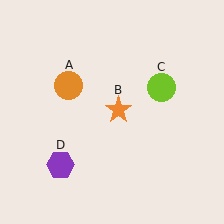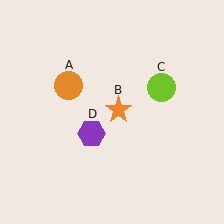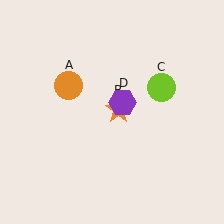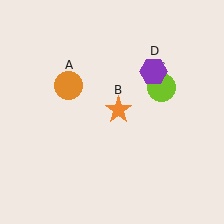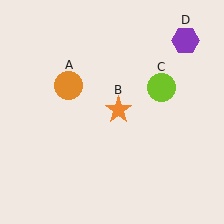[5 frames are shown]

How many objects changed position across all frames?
1 object changed position: purple hexagon (object D).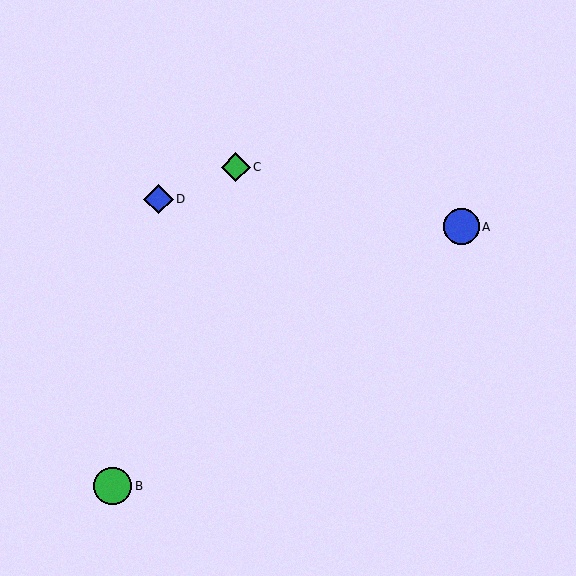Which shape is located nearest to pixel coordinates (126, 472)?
The green circle (labeled B) at (113, 486) is nearest to that location.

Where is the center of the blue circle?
The center of the blue circle is at (462, 227).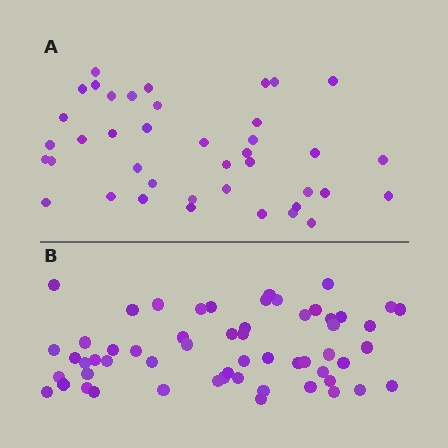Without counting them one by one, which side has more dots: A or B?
Region B (the bottom region) has more dots.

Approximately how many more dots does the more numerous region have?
Region B has approximately 15 more dots than region A.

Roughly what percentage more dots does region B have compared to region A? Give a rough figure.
About 40% more.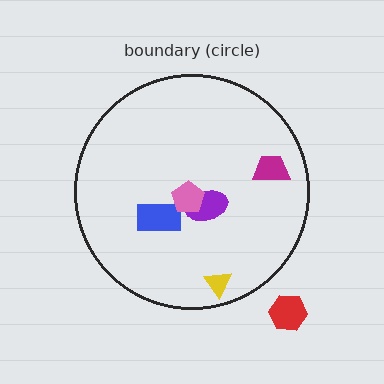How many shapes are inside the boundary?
5 inside, 1 outside.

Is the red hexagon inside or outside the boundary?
Outside.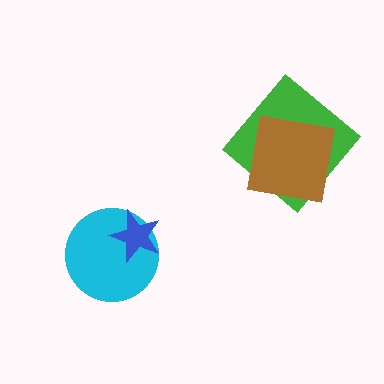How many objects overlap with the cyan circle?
1 object overlaps with the cyan circle.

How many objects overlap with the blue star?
1 object overlaps with the blue star.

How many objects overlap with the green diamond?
1 object overlaps with the green diamond.